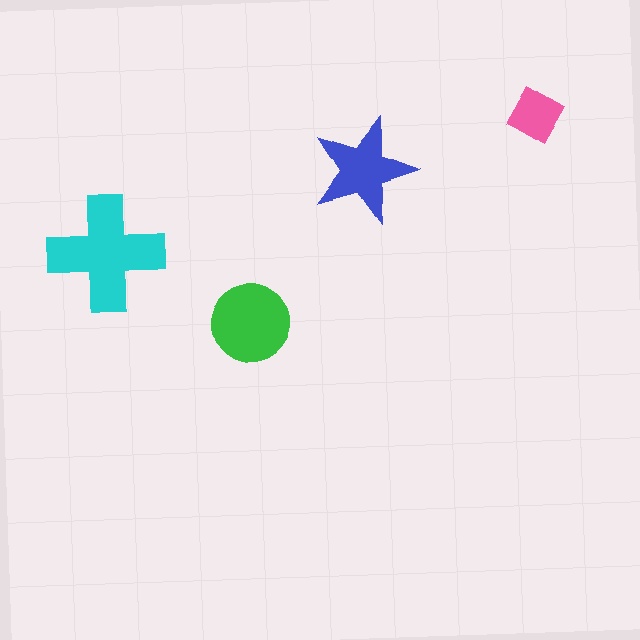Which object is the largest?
The cyan cross.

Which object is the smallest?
The pink square.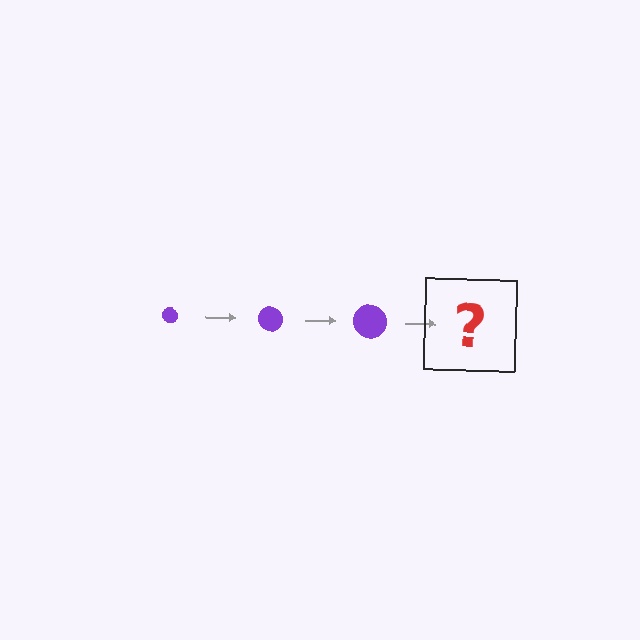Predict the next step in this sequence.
The next step is a purple circle, larger than the previous one.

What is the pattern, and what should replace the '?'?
The pattern is that the circle gets progressively larger each step. The '?' should be a purple circle, larger than the previous one.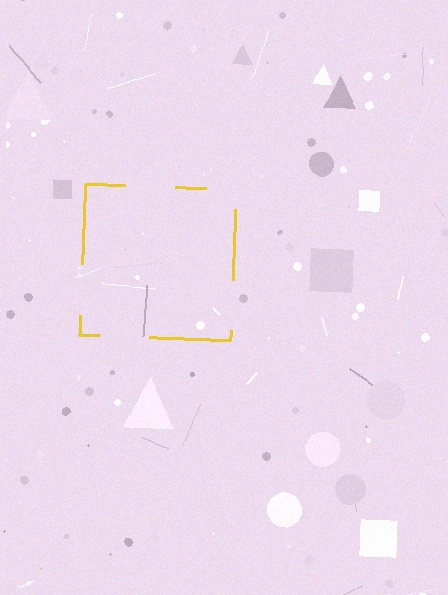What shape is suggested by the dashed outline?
The dashed outline suggests a square.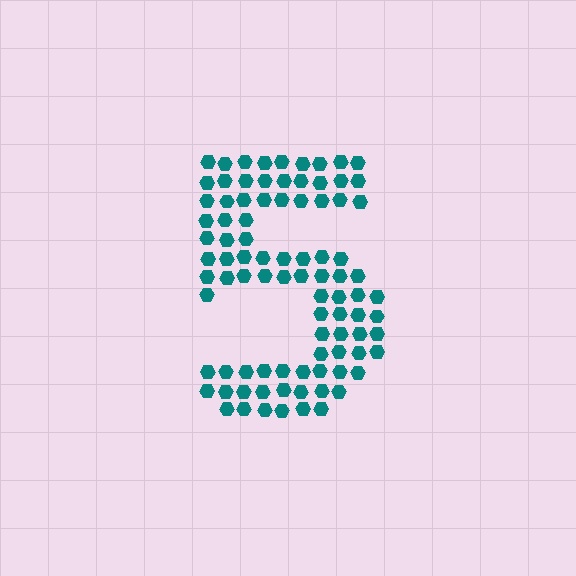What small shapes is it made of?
It is made of small hexagons.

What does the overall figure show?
The overall figure shows the digit 5.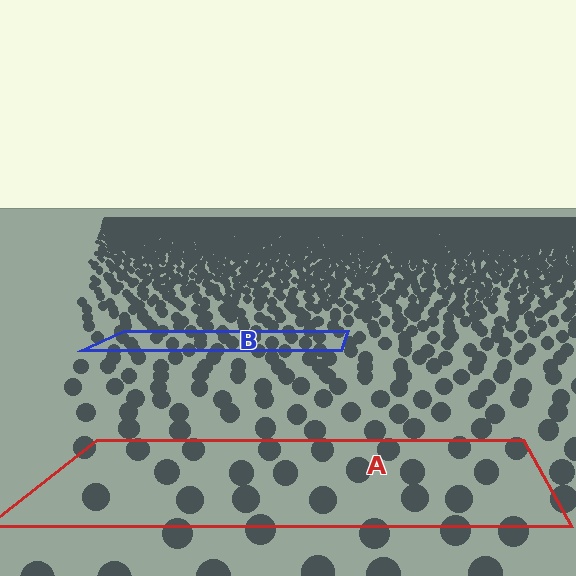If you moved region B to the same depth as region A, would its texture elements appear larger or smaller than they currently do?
They would appear larger. At a closer depth, the same texture elements are projected at a bigger on-screen size.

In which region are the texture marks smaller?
The texture marks are smaller in region B, because it is farther away.